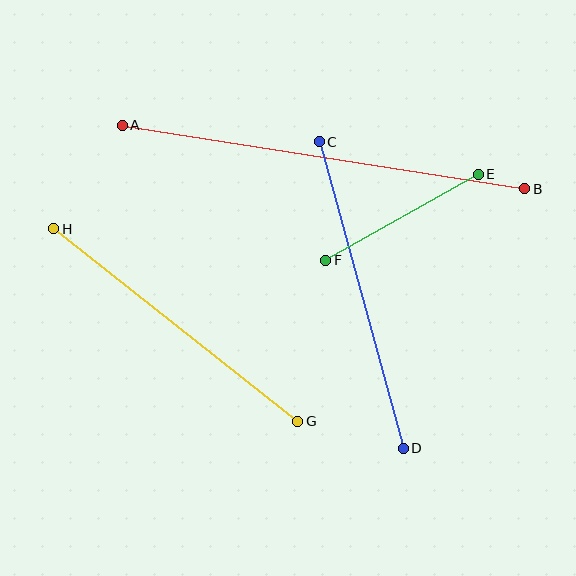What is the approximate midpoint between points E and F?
The midpoint is at approximately (402, 217) pixels.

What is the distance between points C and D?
The distance is approximately 318 pixels.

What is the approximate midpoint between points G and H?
The midpoint is at approximately (176, 325) pixels.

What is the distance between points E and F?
The distance is approximately 175 pixels.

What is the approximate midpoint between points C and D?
The midpoint is at approximately (361, 295) pixels.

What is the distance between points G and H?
The distance is approximately 311 pixels.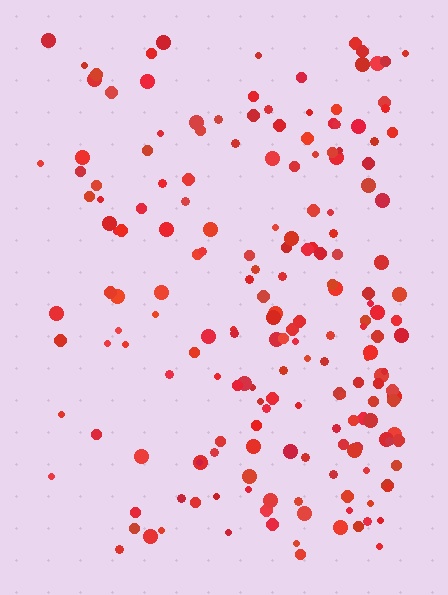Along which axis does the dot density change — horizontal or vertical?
Horizontal.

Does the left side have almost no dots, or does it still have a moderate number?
Still a moderate number, just noticeably fewer than the right.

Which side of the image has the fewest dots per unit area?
The left.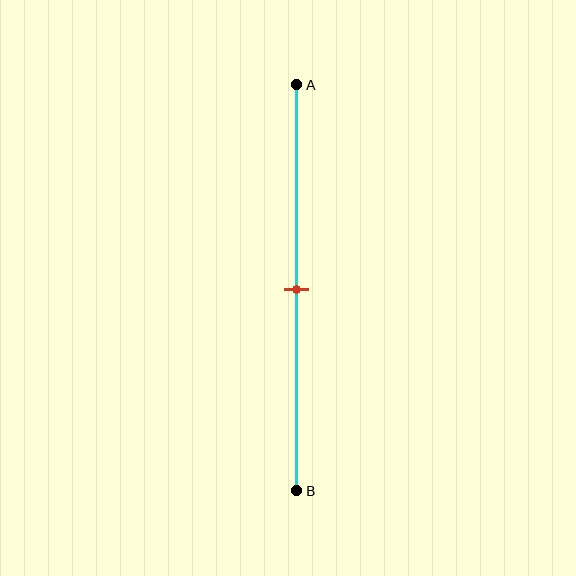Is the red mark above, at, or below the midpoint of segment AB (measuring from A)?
The red mark is approximately at the midpoint of segment AB.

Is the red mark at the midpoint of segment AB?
Yes, the mark is approximately at the midpoint.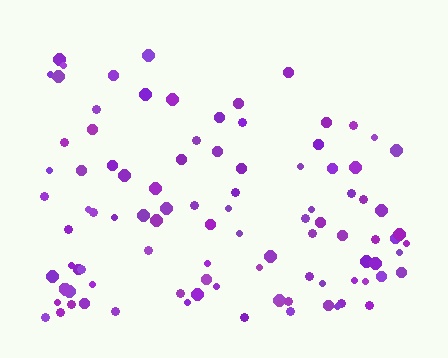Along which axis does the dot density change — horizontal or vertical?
Vertical.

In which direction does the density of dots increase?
From top to bottom, with the bottom side densest.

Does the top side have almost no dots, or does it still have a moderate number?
Still a moderate number, just noticeably fewer than the bottom.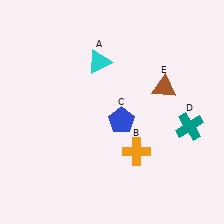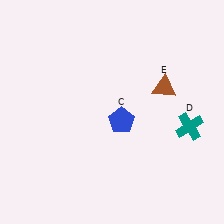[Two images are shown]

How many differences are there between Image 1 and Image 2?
There are 2 differences between the two images.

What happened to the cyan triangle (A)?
The cyan triangle (A) was removed in Image 2. It was in the top-left area of Image 1.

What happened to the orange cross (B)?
The orange cross (B) was removed in Image 2. It was in the bottom-right area of Image 1.